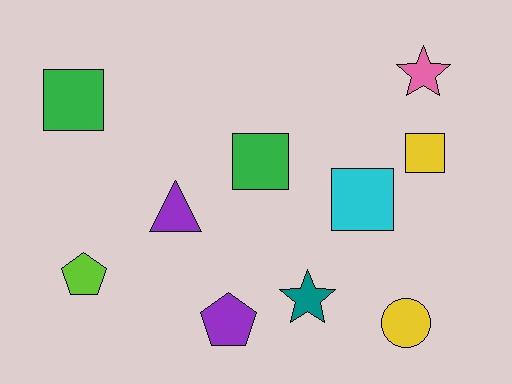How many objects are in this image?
There are 10 objects.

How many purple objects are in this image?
There are 2 purple objects.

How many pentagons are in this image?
There are 2 pentagons.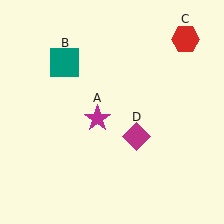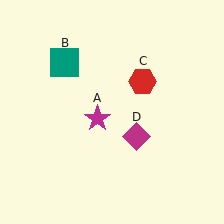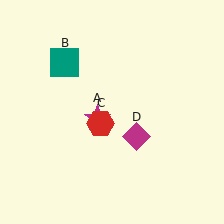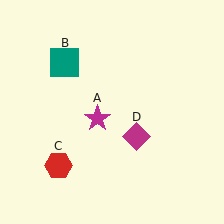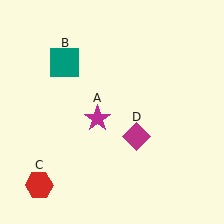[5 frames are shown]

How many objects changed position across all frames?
1 object changed position: red hexagon (object C).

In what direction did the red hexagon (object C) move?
The red hexagon (object C) moved down and to the left.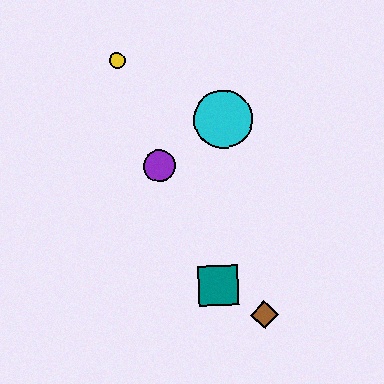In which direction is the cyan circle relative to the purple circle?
The cyan circle is to the right of the purple circle.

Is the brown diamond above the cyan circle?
No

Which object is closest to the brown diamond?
The teal square is closest to the brown diamond.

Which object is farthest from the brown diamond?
The yellow circle is farthest from the brown diamond.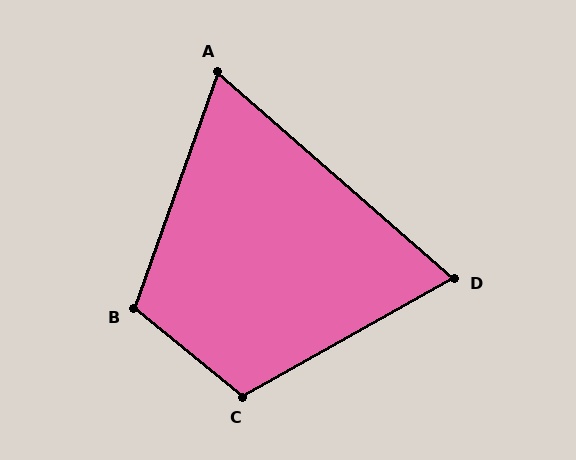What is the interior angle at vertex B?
Approximately 110 degrees (obtuse).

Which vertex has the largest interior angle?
C, at approximately 111 degrees.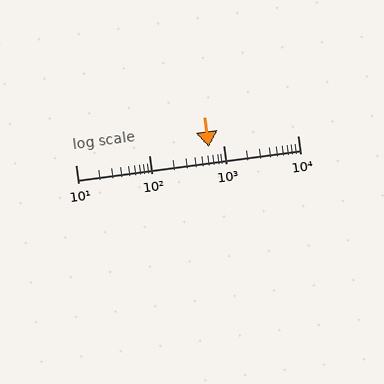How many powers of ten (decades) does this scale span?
The scale spans 3 decades, from 10 to 10000.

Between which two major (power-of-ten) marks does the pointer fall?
The pointer is between 100 and 1000.